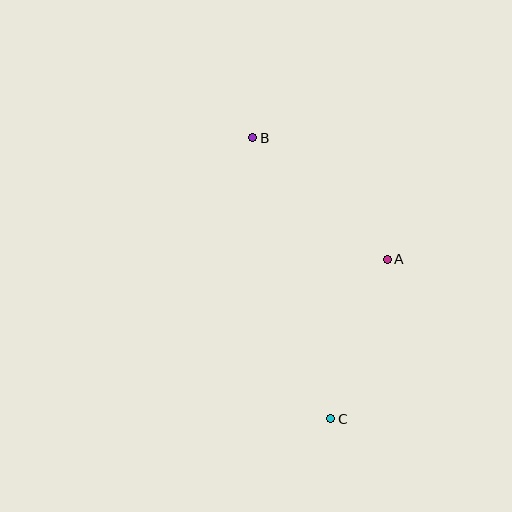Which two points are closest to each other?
Points A and C are closest to each other.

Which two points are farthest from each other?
Points B and C are farthest from each other.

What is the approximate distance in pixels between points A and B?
The distance between A and B is approximately 181 pixels.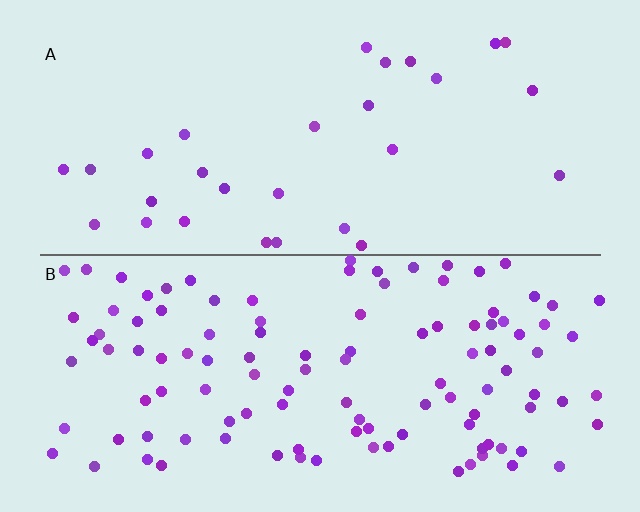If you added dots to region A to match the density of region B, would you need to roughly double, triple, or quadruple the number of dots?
Approximately quadruple.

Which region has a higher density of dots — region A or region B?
B (the bottom).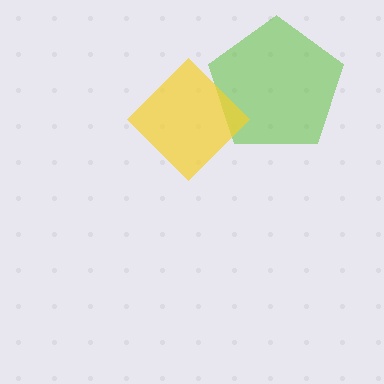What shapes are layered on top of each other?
The layered shapes are: a lime pentagon, a yellow diamond.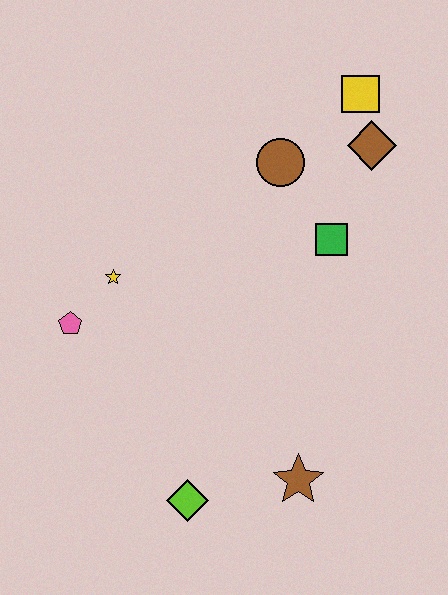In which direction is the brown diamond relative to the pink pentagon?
The brown diamond is to the right of the pink pentagon.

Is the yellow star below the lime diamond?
No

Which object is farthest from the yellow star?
The yellow square is farthest from the yellow star.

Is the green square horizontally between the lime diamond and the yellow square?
Yes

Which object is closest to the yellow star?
The pink pentagon is closest to the yellow star.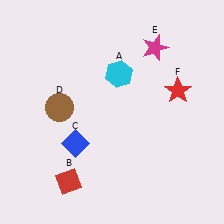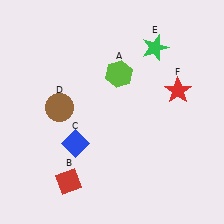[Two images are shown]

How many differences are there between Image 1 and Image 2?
There are 2 differences between the two images.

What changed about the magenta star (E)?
In Image 1, E is magenta. In Image 2, it changed to green.